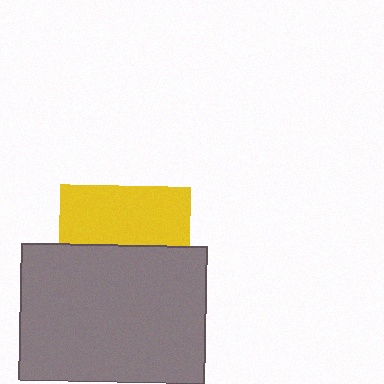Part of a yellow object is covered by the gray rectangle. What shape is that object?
It is a square.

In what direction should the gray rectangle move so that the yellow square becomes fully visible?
The gray rectangle should move down. That is the shortest direction to clear the overlap and leave the yellow square fully visible.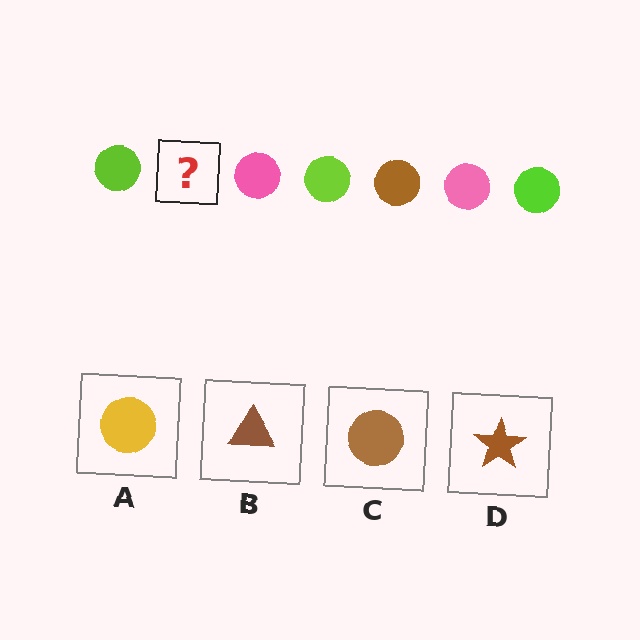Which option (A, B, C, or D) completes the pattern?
C.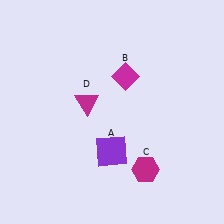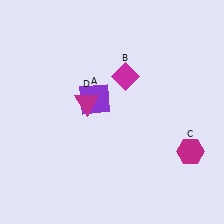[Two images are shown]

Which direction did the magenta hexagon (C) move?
The magenta hexagon (C) moved right.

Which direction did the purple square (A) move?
The purple square (A) moved up.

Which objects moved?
The objects that moved are: the purple square (A), the magenta hexagon (C).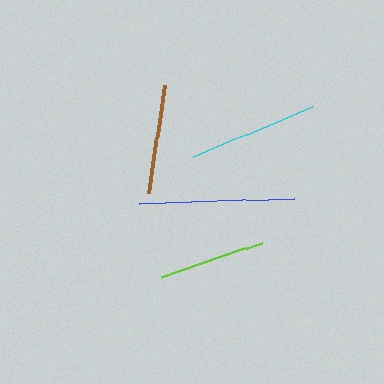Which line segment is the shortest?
The lime line is the shortest at approximately 107 pixels.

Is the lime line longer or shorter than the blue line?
The blue line is longer than the lime line.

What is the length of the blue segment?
The blue segment is approximately 156 pixels long.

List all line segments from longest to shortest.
From longest to shortest: blue, cyan, brown, lime.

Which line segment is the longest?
The blue line is the longest at approximately 156 pixels.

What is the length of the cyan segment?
The cyan segment is approximately 128 pixels long.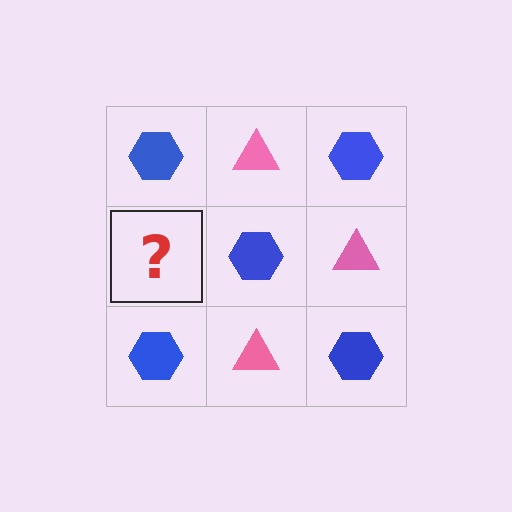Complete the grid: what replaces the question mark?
The question mark should be replaced with a pink triangle.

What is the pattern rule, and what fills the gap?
The rule is that it alternates blue hexagon and pink triangle in a checkerboard pattern. The gap should be filled with a pink triangle.